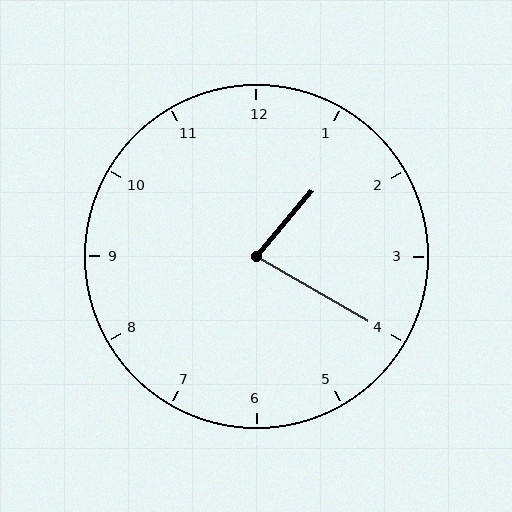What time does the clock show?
1:20.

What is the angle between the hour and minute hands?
Approximately 80 degrees.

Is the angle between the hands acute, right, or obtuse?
It is acute.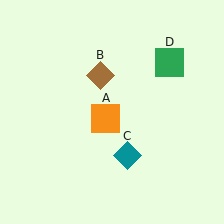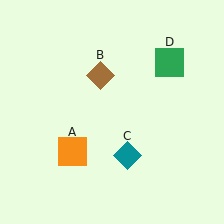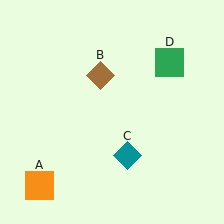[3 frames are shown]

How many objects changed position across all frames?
1 object changed position: orange square (object A).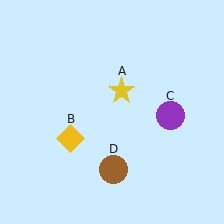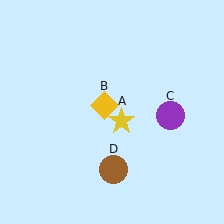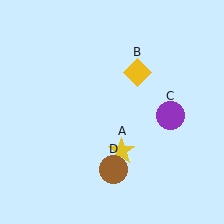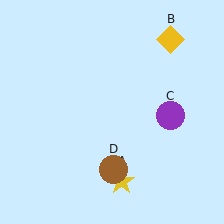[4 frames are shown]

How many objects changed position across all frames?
2 objects changed position: yellow star (object A), yellow diamond (object B).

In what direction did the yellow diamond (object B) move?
The yellow diamond (object B) moved up and to the right.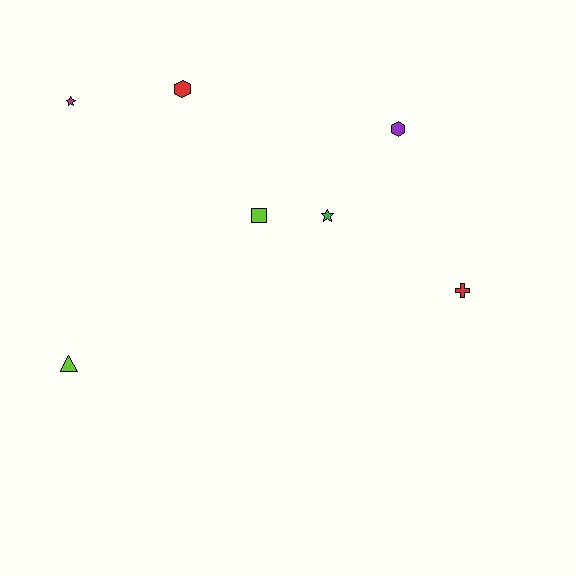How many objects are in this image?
There are 7 objects.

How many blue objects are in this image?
There are no blue objects.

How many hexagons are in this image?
There are 2 hexagons.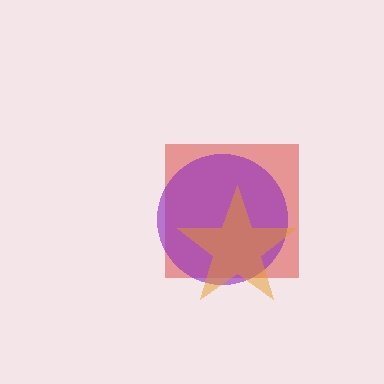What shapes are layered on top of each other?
The layered shapes are: a red square, a purple circle, an orange star.